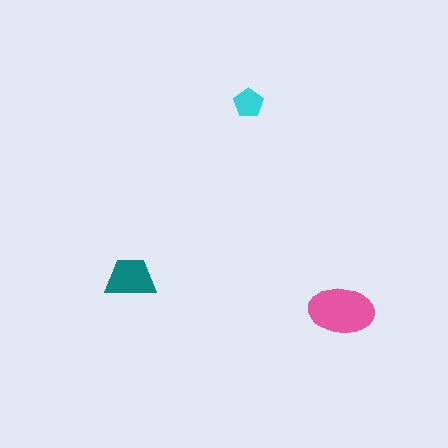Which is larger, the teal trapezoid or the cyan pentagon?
The teal trapezoid.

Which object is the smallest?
The cyan pentagon.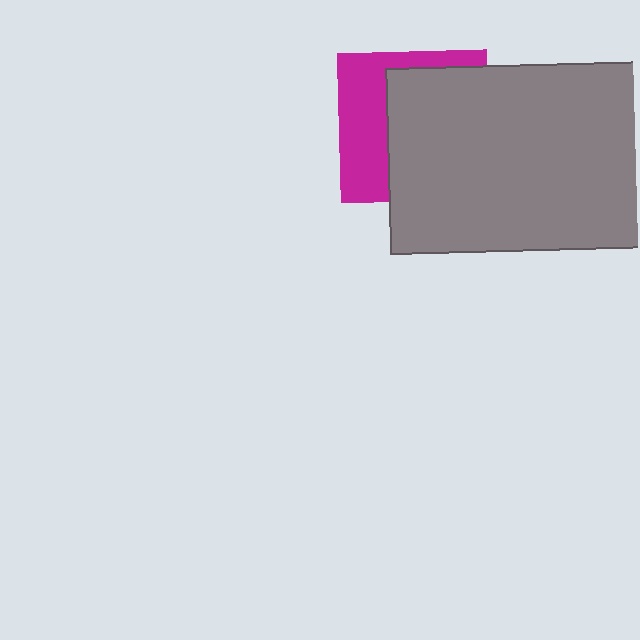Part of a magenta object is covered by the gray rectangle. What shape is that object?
It is a square.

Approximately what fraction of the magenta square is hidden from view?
Roughly 61% of the magenta square is hidden behind the gray rectangle.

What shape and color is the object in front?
The object in front is a gray rectangle.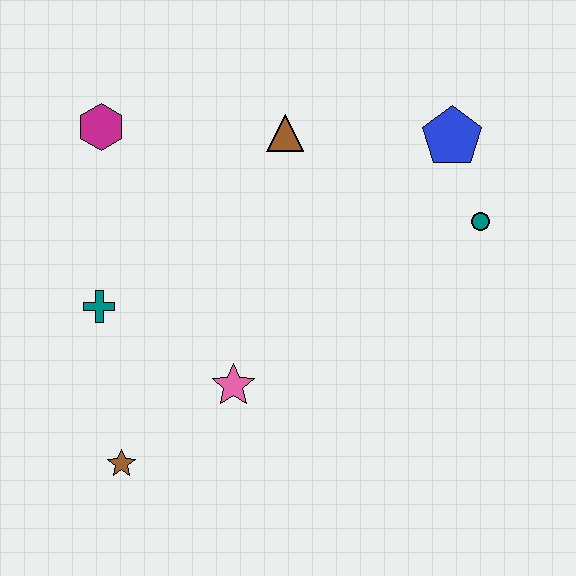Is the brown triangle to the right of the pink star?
Yes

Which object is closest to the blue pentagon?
The teal circle is closest to the blue pentagon.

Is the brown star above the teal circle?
No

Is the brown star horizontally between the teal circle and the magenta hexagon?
Yes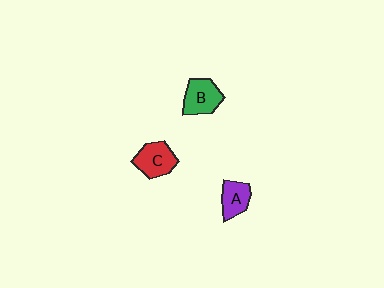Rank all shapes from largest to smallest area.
From largest to smallest: B (green), C (red), A (purple).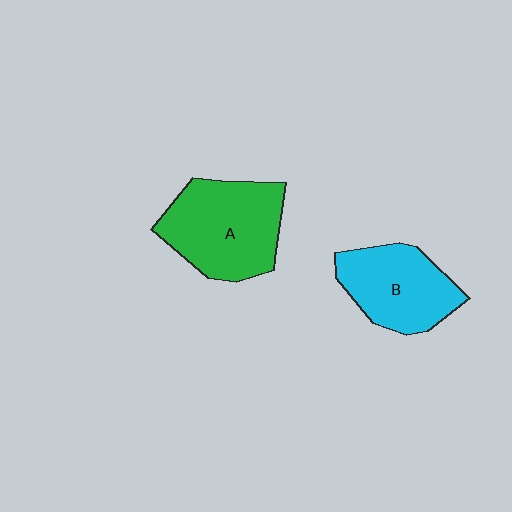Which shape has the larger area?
Shape A (green).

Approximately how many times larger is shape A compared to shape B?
Approximately 1.2 times.